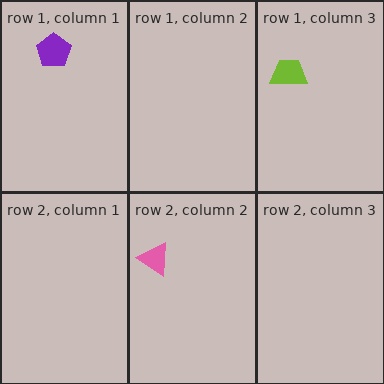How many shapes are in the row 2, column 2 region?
1.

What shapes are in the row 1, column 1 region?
The purple pentagon.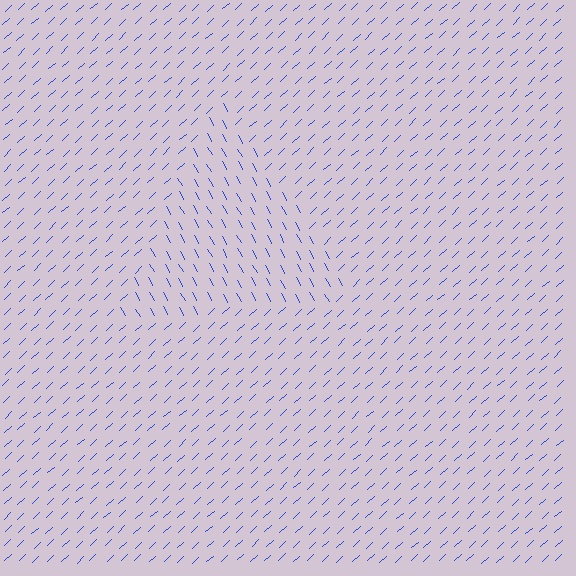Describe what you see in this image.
The image is filled with small blue line segments. A triangle region in the image has lines oriented differently from the surrounding lines, creating a visible texture boundary.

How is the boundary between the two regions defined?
The boundary is defined purely by a change in line orientation (approximately 76 degrees difference). All lines are the same color and thickness.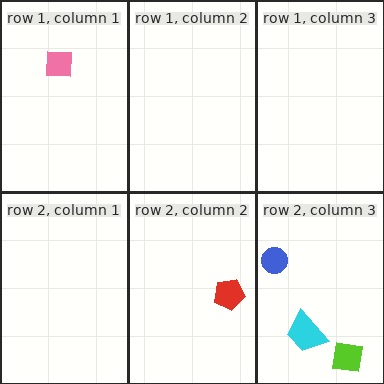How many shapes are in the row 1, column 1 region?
1.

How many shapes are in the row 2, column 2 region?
1.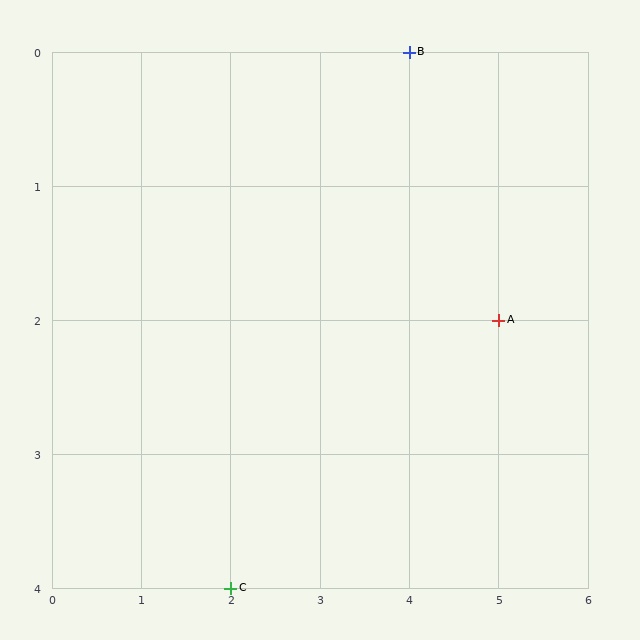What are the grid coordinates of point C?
Point C is at grid coordinates (2, 4).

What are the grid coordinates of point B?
Point B is at grid coordinates (4, 0).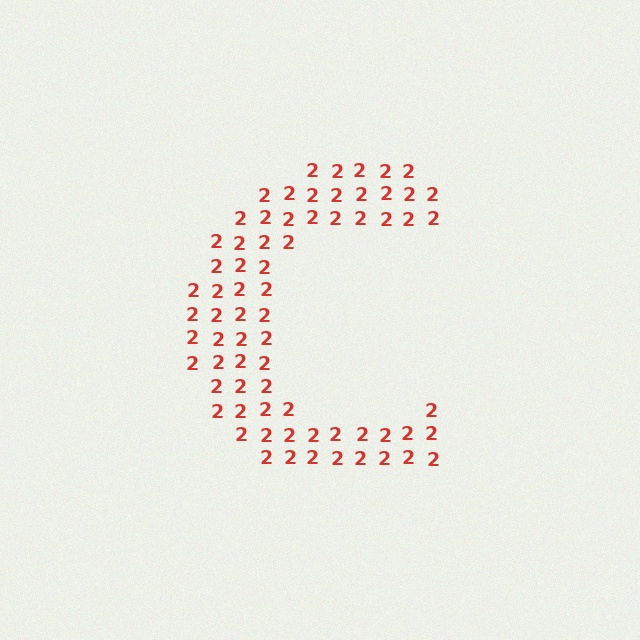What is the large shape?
The large shape is the letter C.